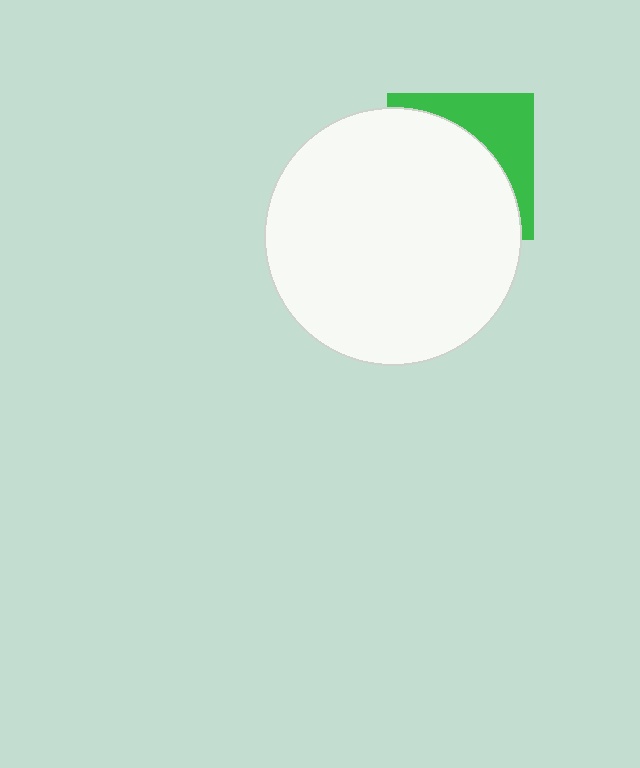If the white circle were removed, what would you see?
You would see the complete green square.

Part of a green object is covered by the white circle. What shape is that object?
It is a square.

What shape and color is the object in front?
The object in front is a white circle.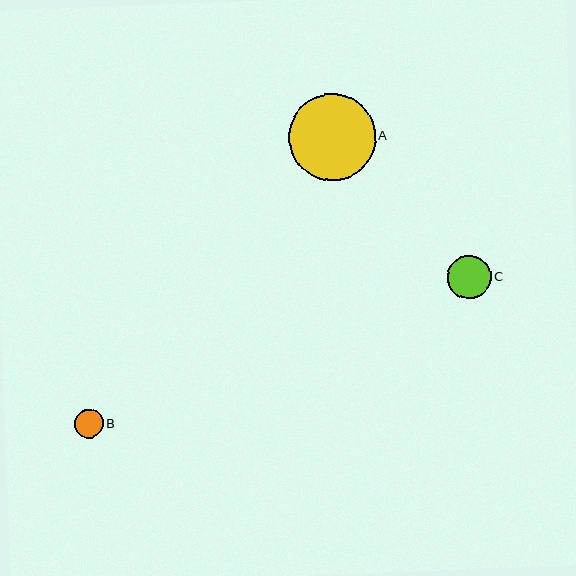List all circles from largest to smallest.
From largest to smallest: A, C, B.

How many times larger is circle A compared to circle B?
Circle A is approximately 3.0 times the size of circle B.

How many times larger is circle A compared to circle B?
Circle A is approximately 3.0 times the size of circle B.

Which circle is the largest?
Circle A is the largest with a size of approximately 87 pixels.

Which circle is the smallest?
Circle B is the smallest with a size of approximately 29 pixels.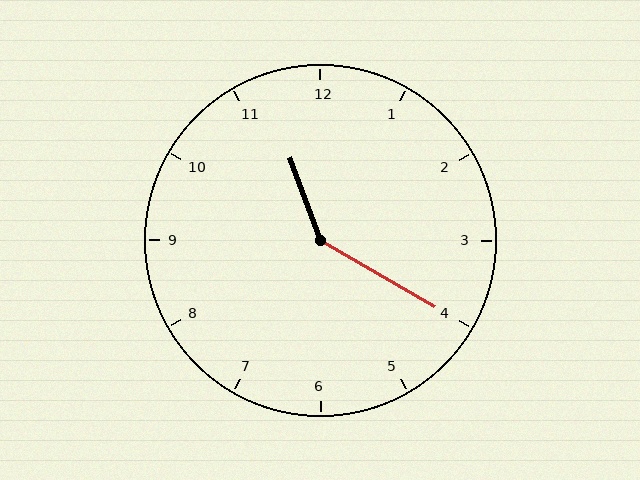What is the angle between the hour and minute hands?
Approximately 140 degrees.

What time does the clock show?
11:20.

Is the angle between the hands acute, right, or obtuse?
It is obtuse.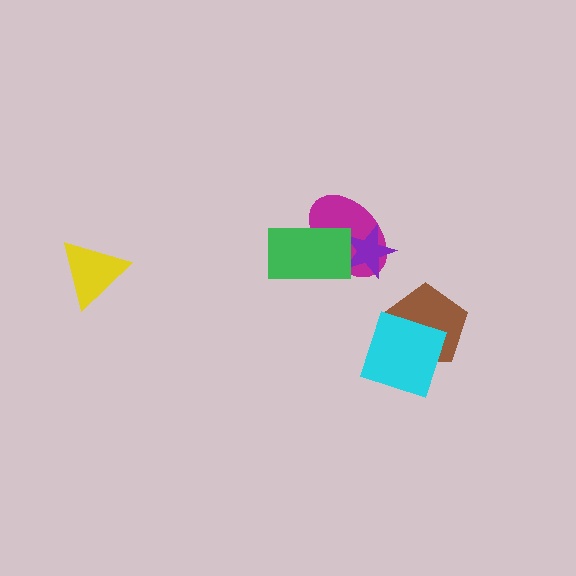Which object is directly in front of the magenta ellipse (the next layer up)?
The purple star is directly in front of the magenta ellipse.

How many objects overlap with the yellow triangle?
0 objects overlap with the yellow triangle.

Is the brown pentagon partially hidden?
Yes, it is partially covered by another shape.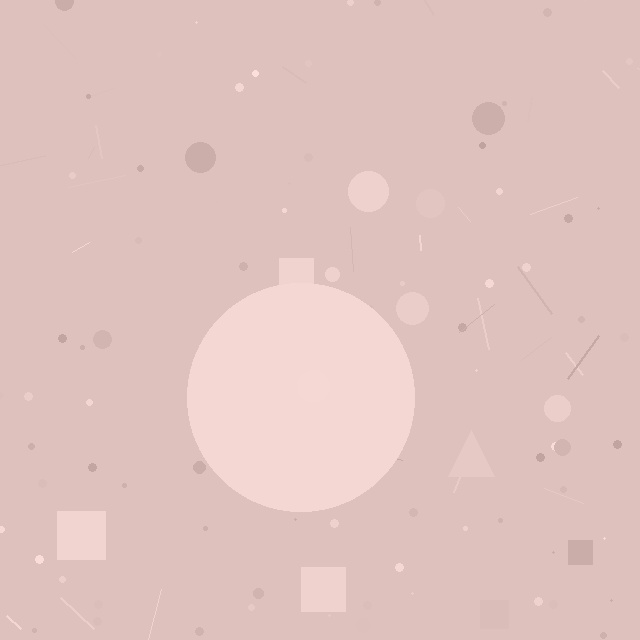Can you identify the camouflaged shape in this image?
The camouflaged shape is a circle.